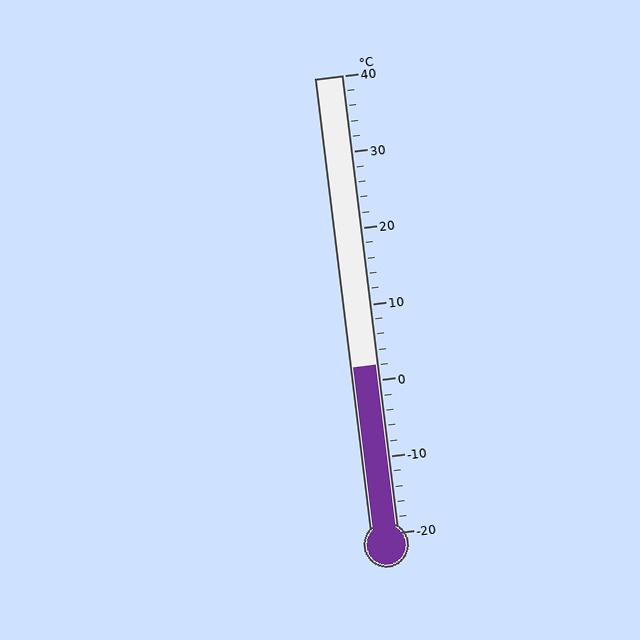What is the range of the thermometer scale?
The thermometer scale ranges from -20°C to 40°C.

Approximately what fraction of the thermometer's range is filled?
The thermometer is filled to approximately 35% of its range.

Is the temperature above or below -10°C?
The temperature is above -10°C.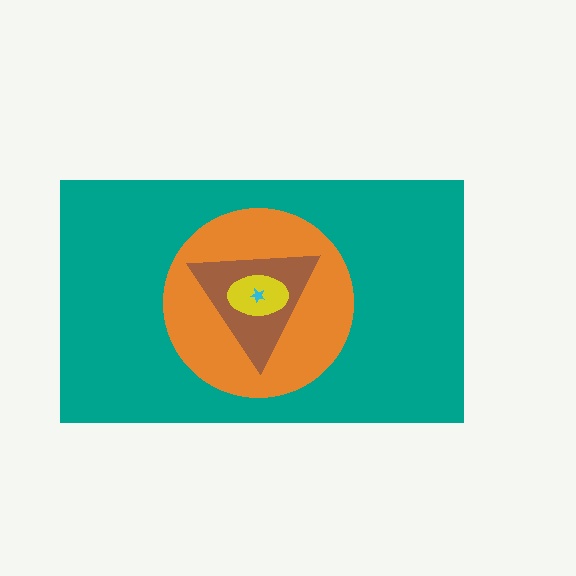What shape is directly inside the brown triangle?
The yellow ellipse.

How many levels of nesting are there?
5.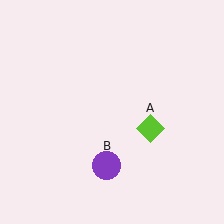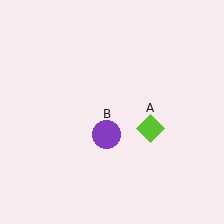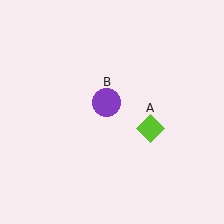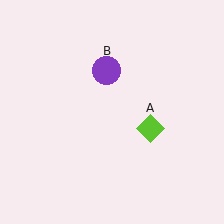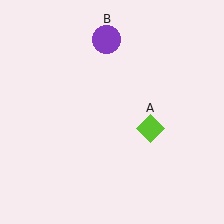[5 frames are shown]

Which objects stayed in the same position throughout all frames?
Lime diamond (object A) remained stationary.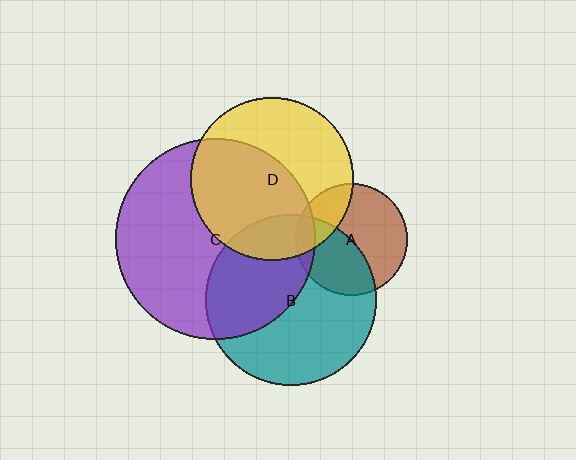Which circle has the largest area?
Circle C (purple).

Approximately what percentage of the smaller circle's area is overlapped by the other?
Approximately 25%.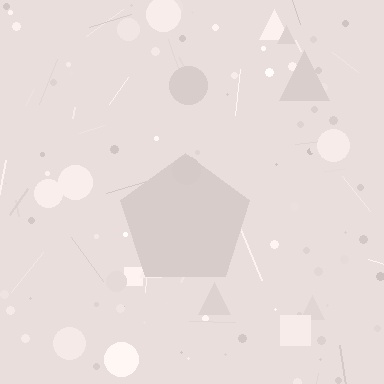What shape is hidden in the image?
A pentagon is hidden in the image.